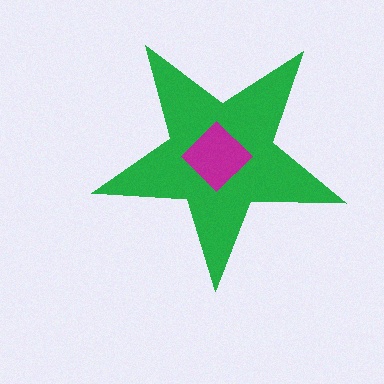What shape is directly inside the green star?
The magenta diamond.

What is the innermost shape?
The magenta diamond.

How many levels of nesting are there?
2.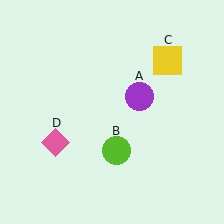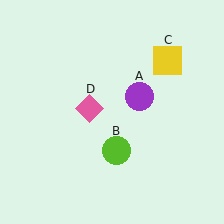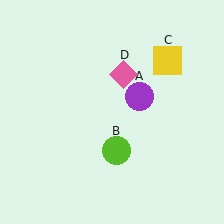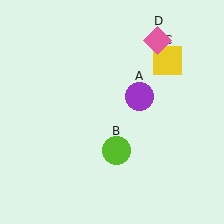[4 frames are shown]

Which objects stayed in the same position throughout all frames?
Purple circle (object A) and lime circle (object B) and yellow square (object C) remained stationary.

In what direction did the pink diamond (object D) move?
The pink diamond (object D) moved up and to the right.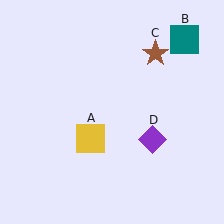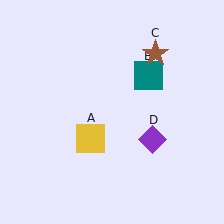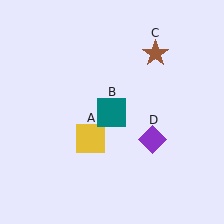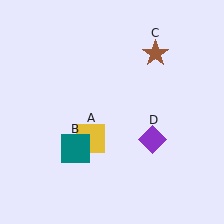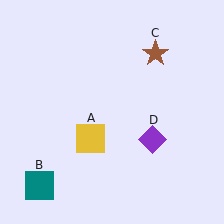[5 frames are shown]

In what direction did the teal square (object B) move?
The teal square (object B) moved down and to the left.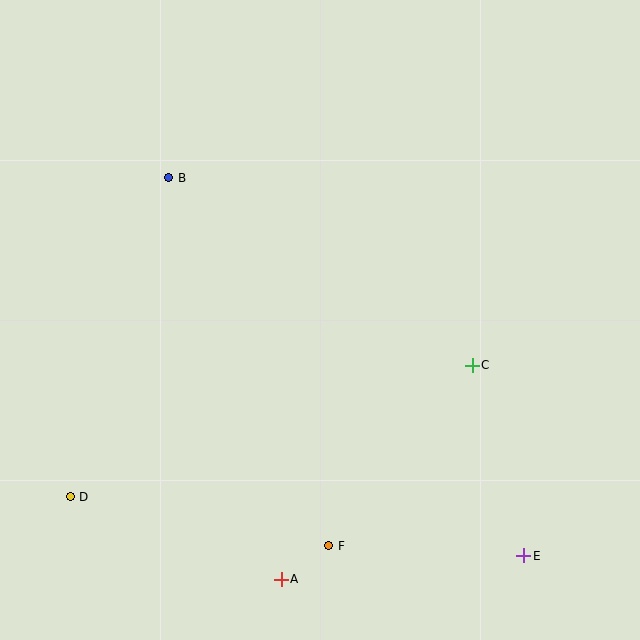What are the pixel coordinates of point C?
Point C is at (472, 365).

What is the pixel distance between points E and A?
The distance between E and A is 244 pixels.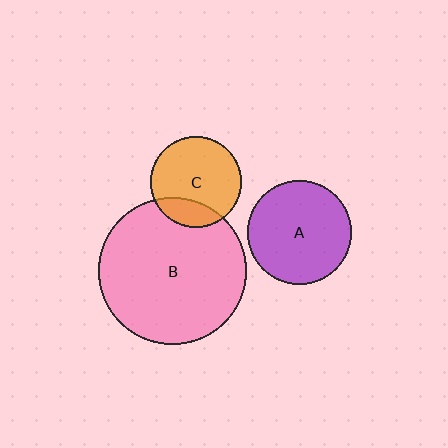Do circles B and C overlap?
Yes.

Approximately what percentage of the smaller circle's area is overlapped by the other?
Approximately 20%.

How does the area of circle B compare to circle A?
Approximately 2.0 times.